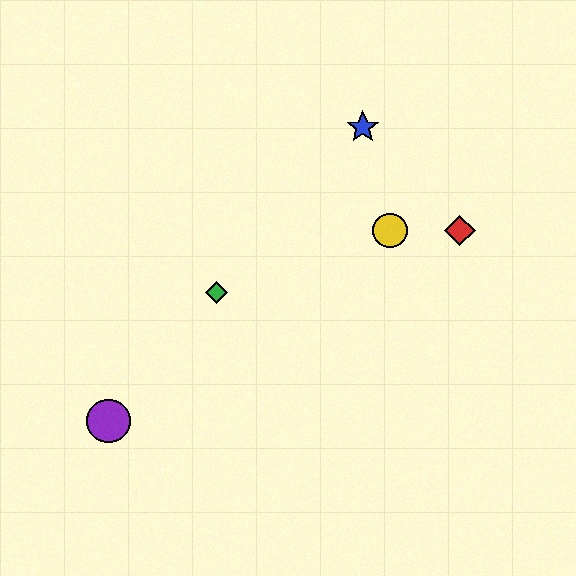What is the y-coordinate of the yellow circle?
The yellow circle is at y≈230.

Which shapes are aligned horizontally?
The red diamond, the yellow circle are aligned horizontally.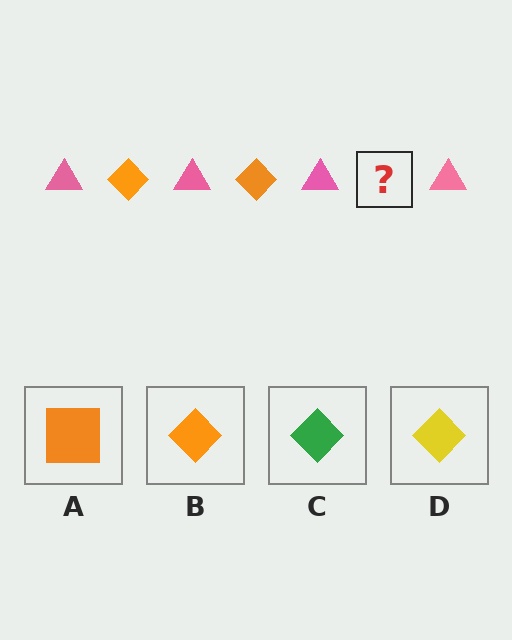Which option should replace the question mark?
Option B.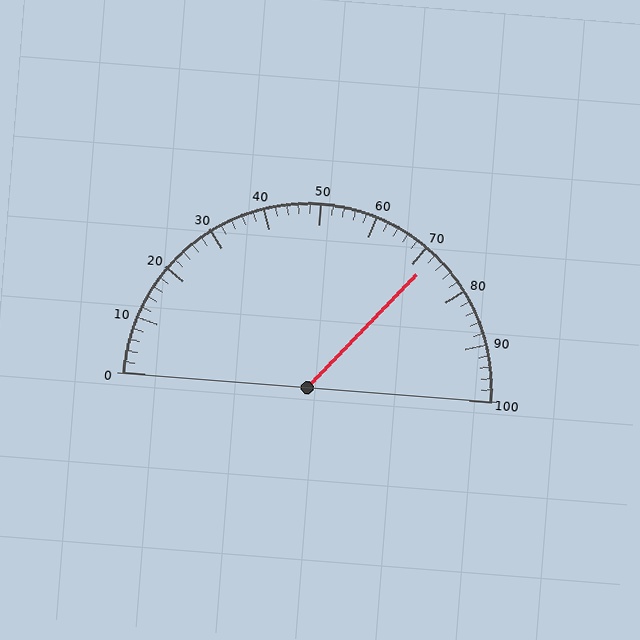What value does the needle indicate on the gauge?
The needle indicates approximately 72.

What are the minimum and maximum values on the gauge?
The gauge ranges from 0 to 100.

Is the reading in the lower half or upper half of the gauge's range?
The reading is in the upper half of the range (0 to 100).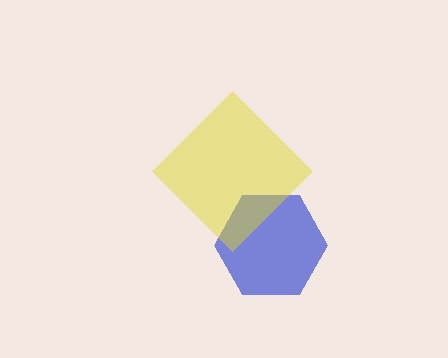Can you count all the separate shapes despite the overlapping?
Yes, there are 2 separate shapes.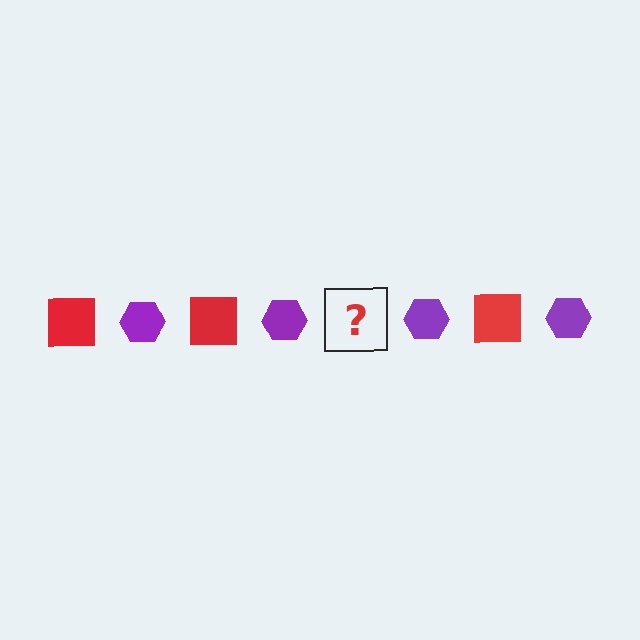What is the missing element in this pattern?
The missing element is a red square.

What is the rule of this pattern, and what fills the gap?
The rule is that the pattern alternates between red square and purple hexagon. The gap should be filled with a red square.